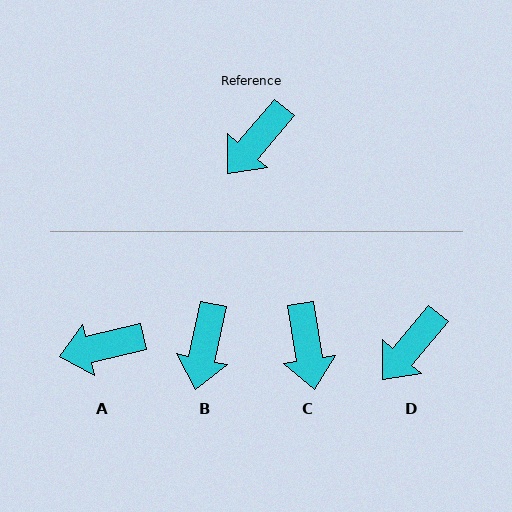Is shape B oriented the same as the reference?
No, it is off by about 28 degrees.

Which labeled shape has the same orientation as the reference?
D.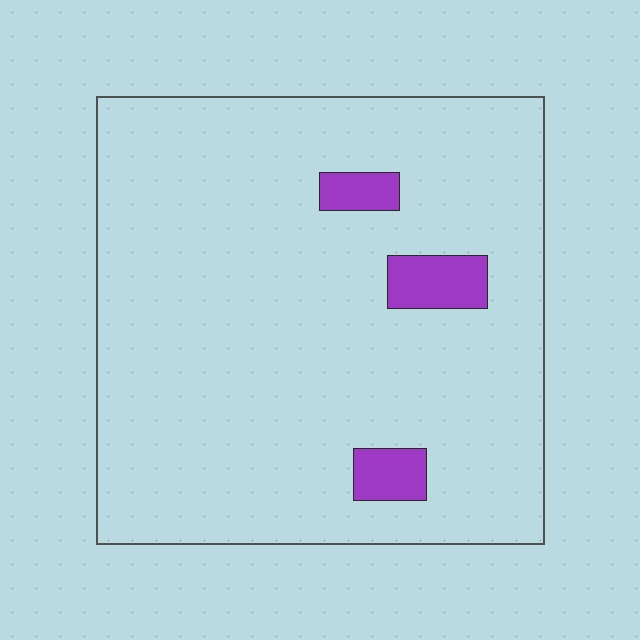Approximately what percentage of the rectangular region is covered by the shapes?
Approximately 5%.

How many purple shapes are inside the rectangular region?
3.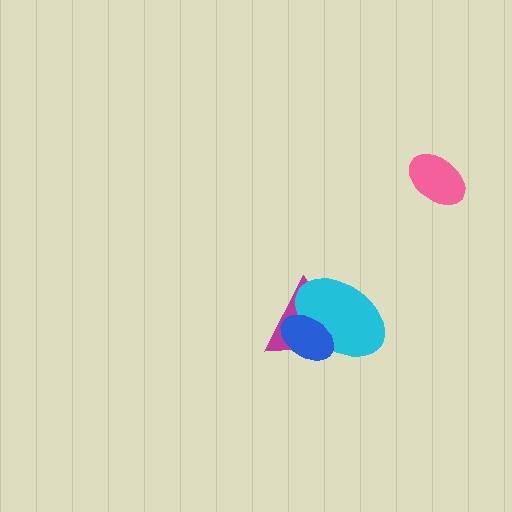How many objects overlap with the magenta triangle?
2 objects overlap with the magenta triangle.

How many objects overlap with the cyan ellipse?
2 objects overlap with the cyan ellipse.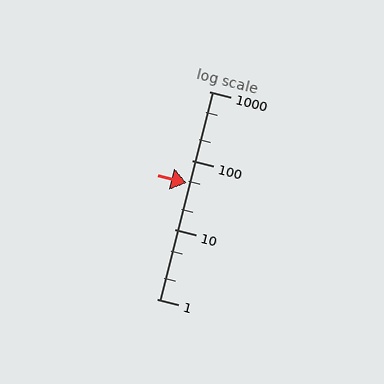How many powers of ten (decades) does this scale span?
The scale spans 3 decades, from 1 to 1000.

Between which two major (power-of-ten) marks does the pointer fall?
The pointer is between 10 and 100.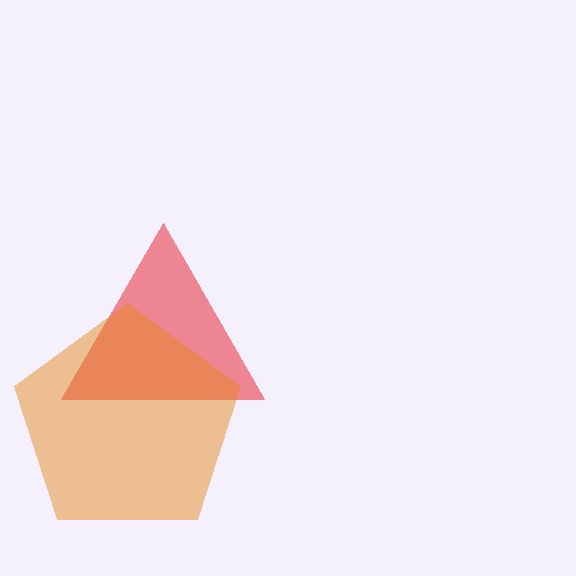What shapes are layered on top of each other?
The layered shapes are: a red triangle, an orange pentagon.